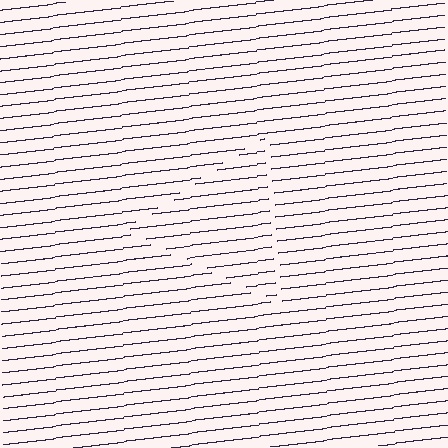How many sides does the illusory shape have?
3 sides — the line-ends trace a triangle.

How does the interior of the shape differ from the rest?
The interior of the shape contains the same grating, shifted by half a period — the contour is defined by the phase discontinuity where line-ends from the inner and outer gratings abut.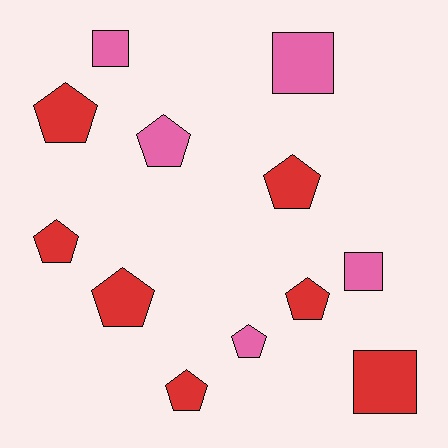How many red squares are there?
There is 1 red square.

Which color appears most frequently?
Red, with 7 objects.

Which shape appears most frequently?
Pentagon, with 8 objects.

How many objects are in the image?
There are 12 objects.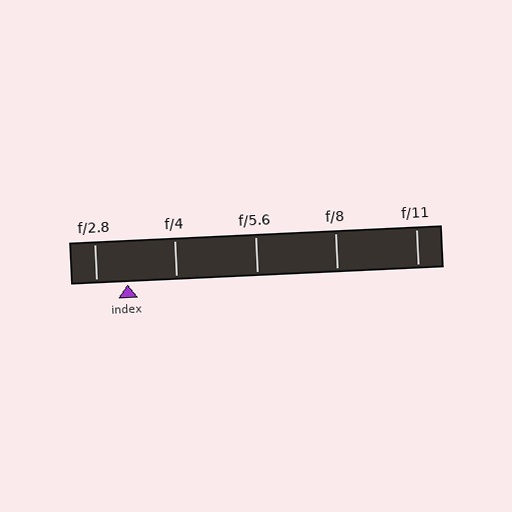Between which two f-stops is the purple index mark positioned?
The index mark is between f/2.8 and f/4.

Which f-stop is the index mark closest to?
The index mark is closest to f/2.8.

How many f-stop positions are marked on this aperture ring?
There are 5 f-stop positions marked.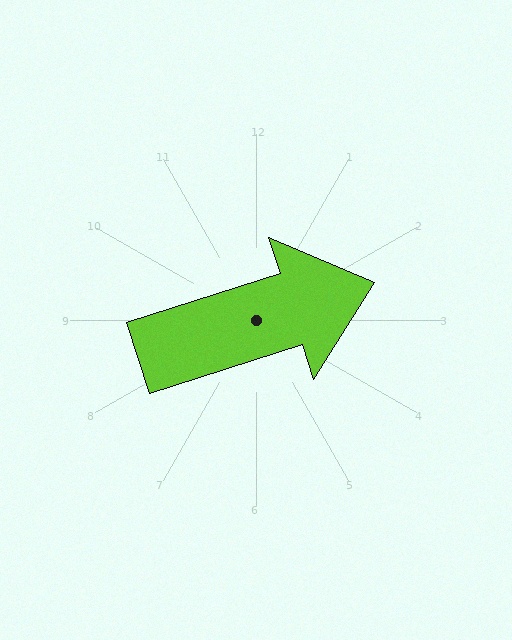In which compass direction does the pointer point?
East.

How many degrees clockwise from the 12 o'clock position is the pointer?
Approximately 72 degrees.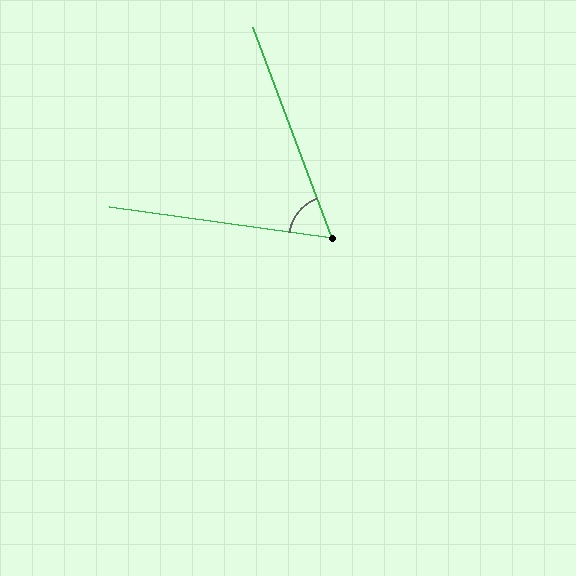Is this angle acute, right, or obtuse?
It is acute.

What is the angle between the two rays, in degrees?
Approximately 62 degrees.